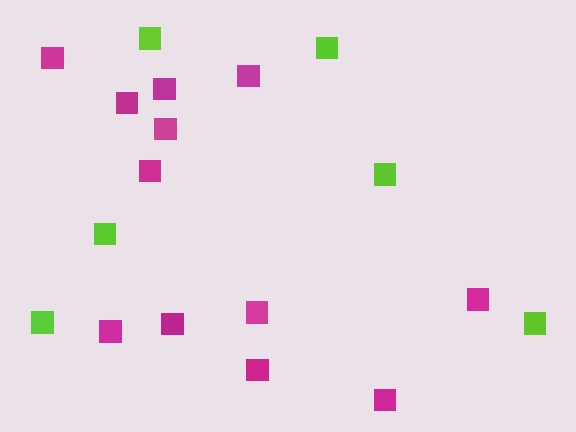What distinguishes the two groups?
There are 2 groups: one group of magenta squares (12) and one group of lime squares (6).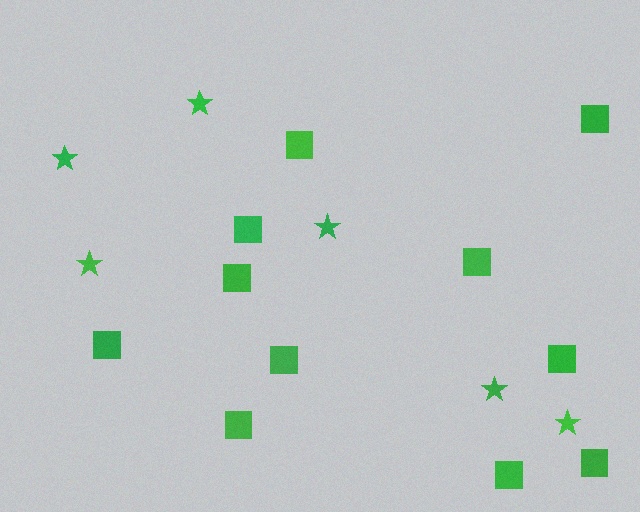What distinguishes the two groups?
There are 2 groups: one group of stars (6) and one group of squares (11).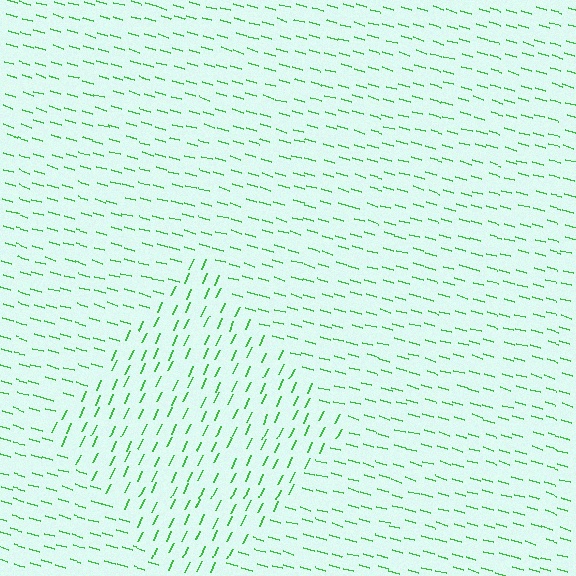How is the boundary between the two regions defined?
The boundary is defined purely by a change in line orientation (approximately 81 degrees difference). All lines are the same color and thickness.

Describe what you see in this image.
The image is filled with small green line segments. A diamond region in the image has lines oriented differently from the surrounding lines, creating a visible texture boundary.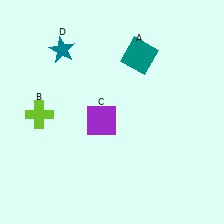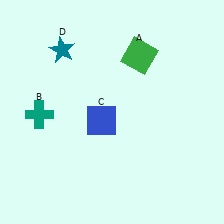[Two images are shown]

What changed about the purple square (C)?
In Image 1, C is purple. In Image 2, it changed to blue.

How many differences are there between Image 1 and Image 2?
There are 3 differences between the two images.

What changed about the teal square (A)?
In Image 1, A is teal. In Image 2, it changed to green.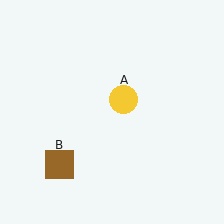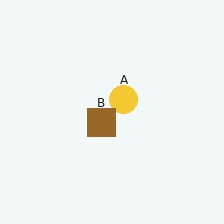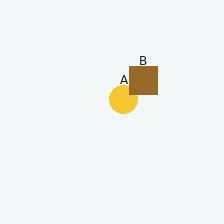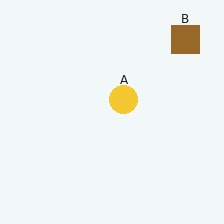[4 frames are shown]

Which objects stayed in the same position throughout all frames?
Yellow circle (object A) remained stationary.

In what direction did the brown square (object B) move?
The brown square (object B) moved up and to the right.